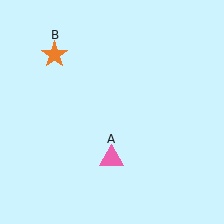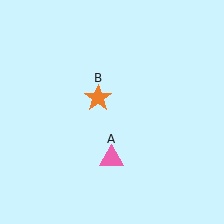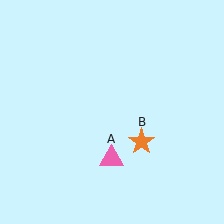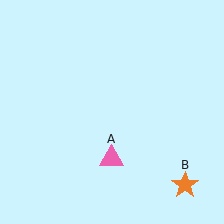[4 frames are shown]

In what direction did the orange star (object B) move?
The orange star (object B) moved down and to the right.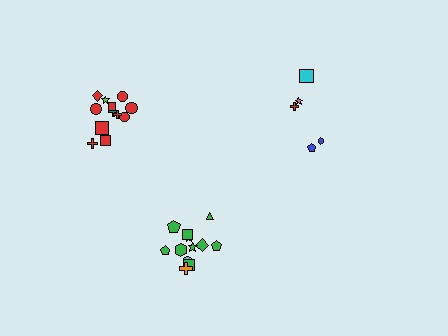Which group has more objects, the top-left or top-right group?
The top-left group.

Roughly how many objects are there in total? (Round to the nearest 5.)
Roughly 30 objects in total.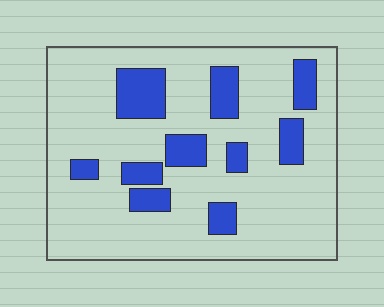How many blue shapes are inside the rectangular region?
10.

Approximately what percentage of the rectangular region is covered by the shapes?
Approximately 20%.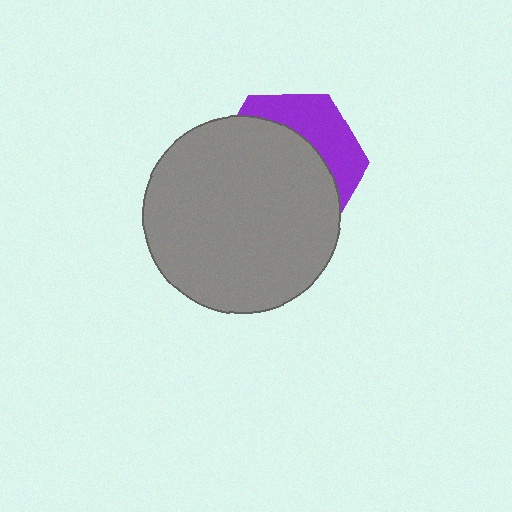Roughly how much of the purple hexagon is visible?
A small part of it is visible (roughly 33%).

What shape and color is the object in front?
The object in front is a gray circle.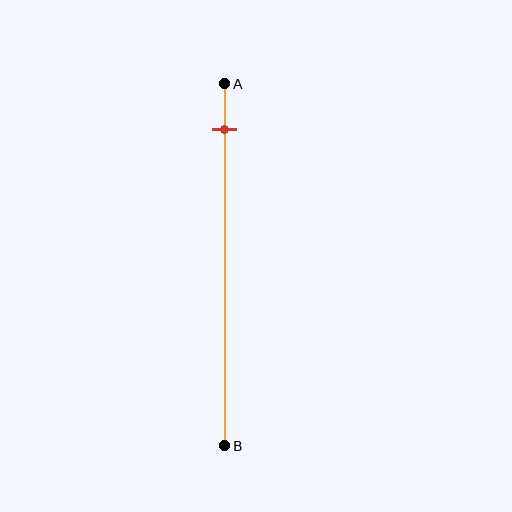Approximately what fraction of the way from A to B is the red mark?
The red mark is approximately 15% of the way from A to B.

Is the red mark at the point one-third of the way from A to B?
No, the mark is at about 15% from A, not at the 33% one-third point.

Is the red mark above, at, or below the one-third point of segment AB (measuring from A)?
The red mark is above the one-third point of segment AB.